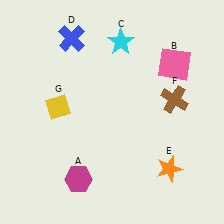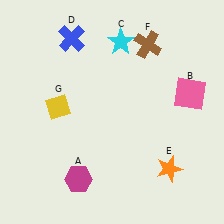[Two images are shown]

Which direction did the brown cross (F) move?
The brown cross (F) moved up.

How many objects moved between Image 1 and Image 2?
2 objects moved between the two images.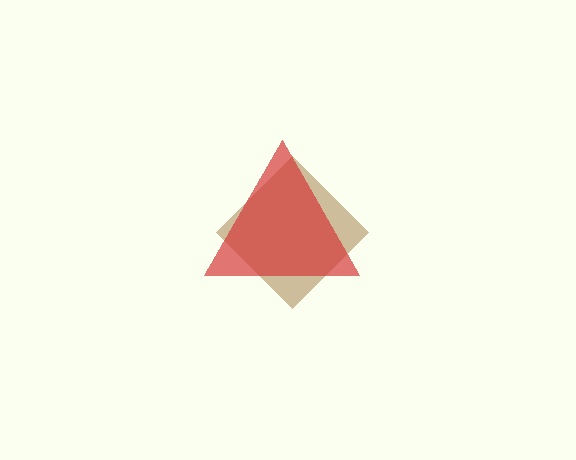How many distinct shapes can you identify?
There are 2 distinct shapes: a brown diamond, a red triangle.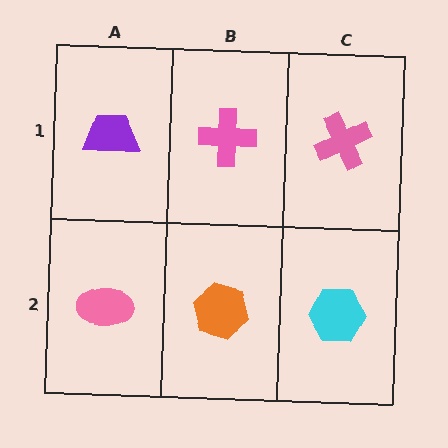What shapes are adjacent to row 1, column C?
A cyan hexagon (row 2, column C), a pink cross (row 1, column B).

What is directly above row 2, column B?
A pink cross.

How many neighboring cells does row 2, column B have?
3.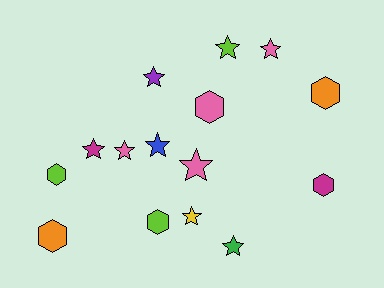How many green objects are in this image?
There is 1 green object.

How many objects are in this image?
There are 15 objects.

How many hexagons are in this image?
There are 6 hexagons.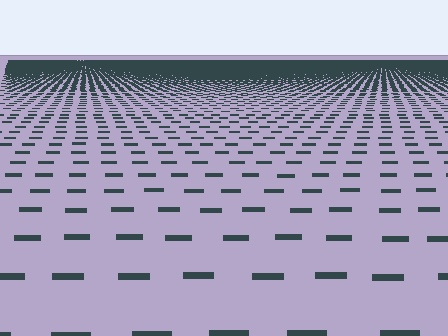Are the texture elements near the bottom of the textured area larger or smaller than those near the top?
Larger. Near the bottom, elements are closer to the viewer and appear at a bigger on-screen size.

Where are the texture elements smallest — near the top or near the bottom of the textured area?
Near the top.